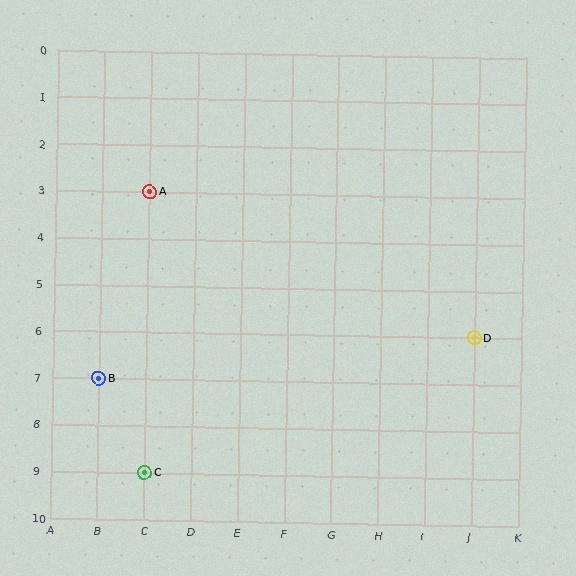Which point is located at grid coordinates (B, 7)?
Point B is at (B, 7).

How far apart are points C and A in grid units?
Points C and A are 6 rows apart.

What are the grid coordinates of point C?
Point C is at grid coordinates (C, 9).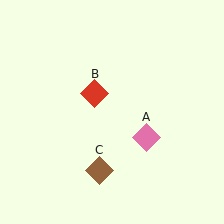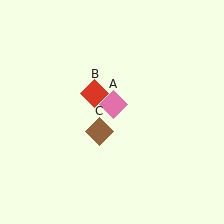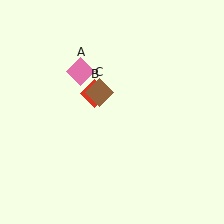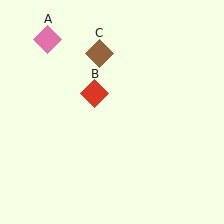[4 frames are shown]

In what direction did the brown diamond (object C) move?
The brown diamond (object C) moved up.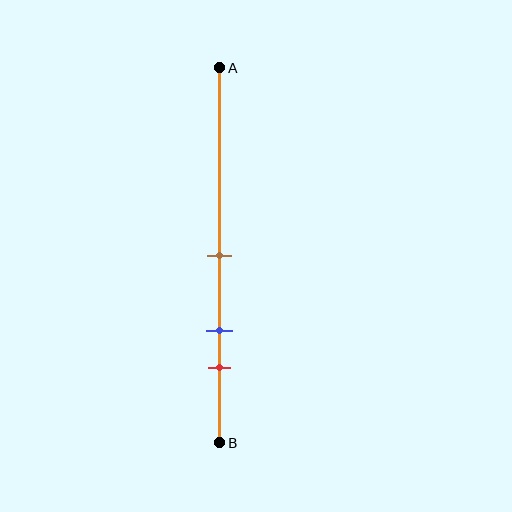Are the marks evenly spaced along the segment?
Yes, the marks are approximately evenly spaced.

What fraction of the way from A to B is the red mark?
The red mark is approximately 80% (0.8) of the way from A to B.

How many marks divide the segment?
There are 3 marks dividing the segment.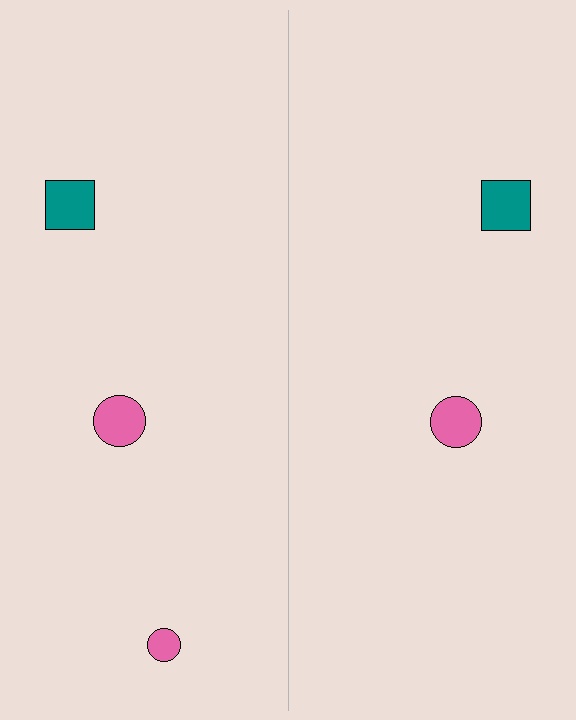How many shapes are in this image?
There are 5 shapes in this image.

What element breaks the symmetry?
A pink circle is missing from the right side.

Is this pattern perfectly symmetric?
No, the pattern is not perfectly symmetric. A pink circle is missing from the right side.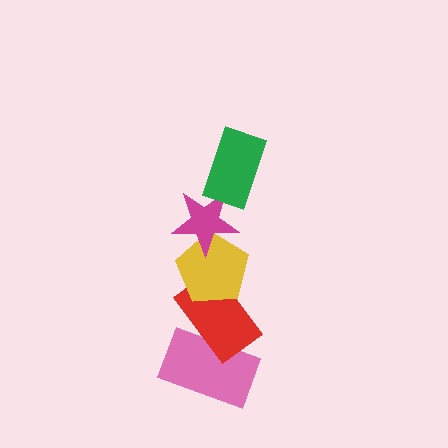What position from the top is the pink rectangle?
The pink rectangle is 5th from the top.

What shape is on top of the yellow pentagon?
The magenta star is on top of the yellow pentagon.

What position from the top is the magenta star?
The magenta star is 2nd from the top.